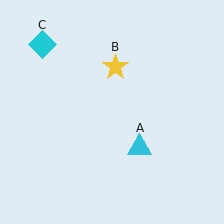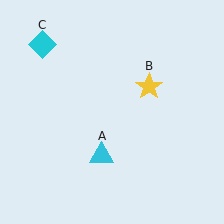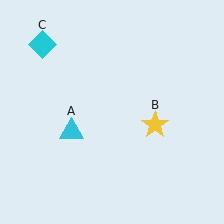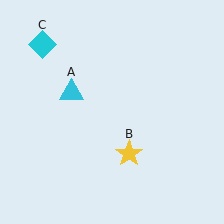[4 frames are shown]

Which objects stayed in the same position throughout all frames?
Cyan diamond (object C) remained stationary.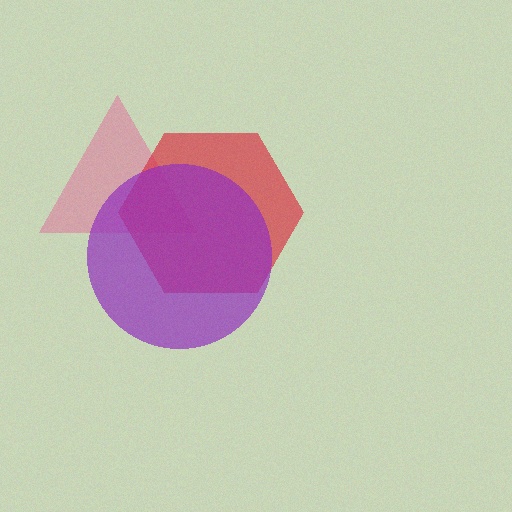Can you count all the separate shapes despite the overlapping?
Yes, there are 3 separate shapes.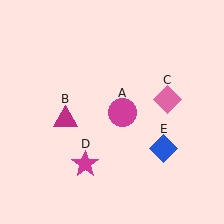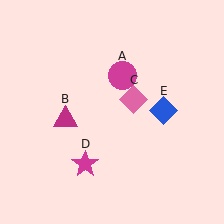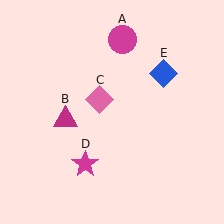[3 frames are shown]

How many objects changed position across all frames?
3 objects changed position: magenta circle (object A), pink diamond (object C), blue diamond (object E).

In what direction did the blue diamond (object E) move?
The blue diamond (object E) moved up.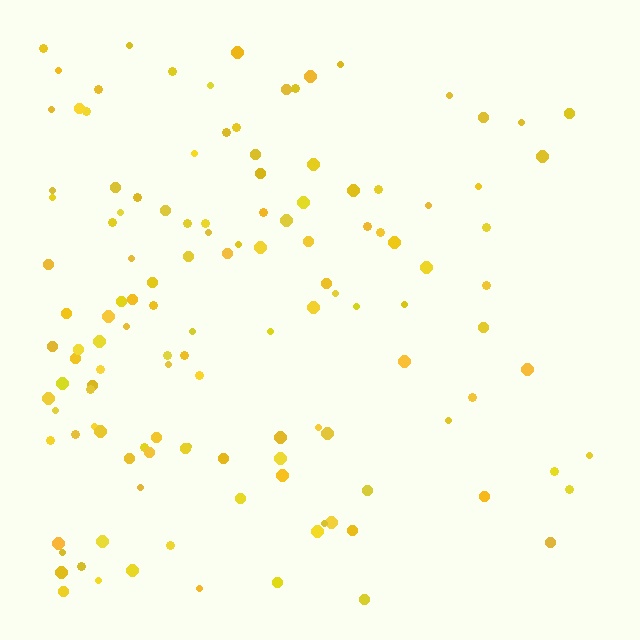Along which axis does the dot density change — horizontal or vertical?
Horizontal.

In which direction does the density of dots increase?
From right to left, with the left side densest.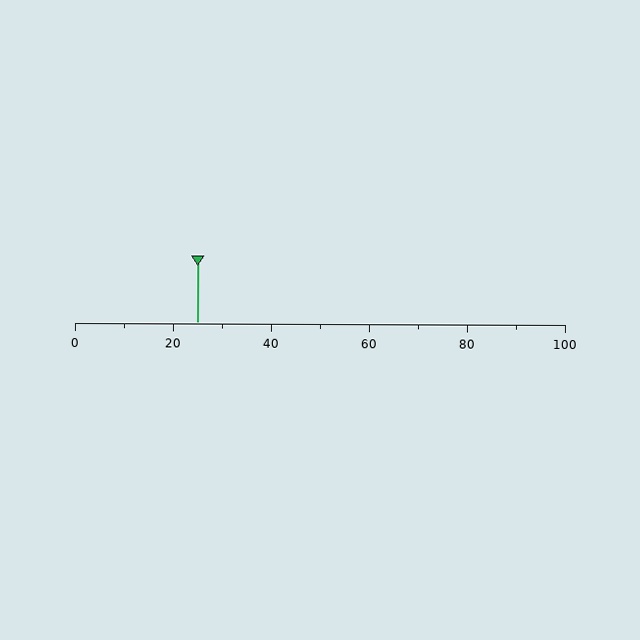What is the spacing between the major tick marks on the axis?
The major ticks are spaced 20 apart.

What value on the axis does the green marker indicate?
The marker indicates approximately 25.